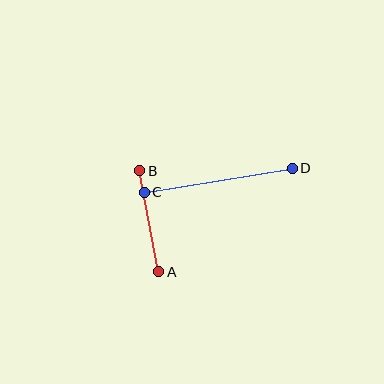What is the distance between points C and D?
The distance is approximately 150 pixels.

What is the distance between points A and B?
The distance is approximately 103 pixels.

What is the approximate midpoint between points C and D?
The midpoint is at approximately (218, 180) pixels.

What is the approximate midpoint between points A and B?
The midpoint is at approximately (149, 221) pixels.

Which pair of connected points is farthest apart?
Points C and D are farthest apart.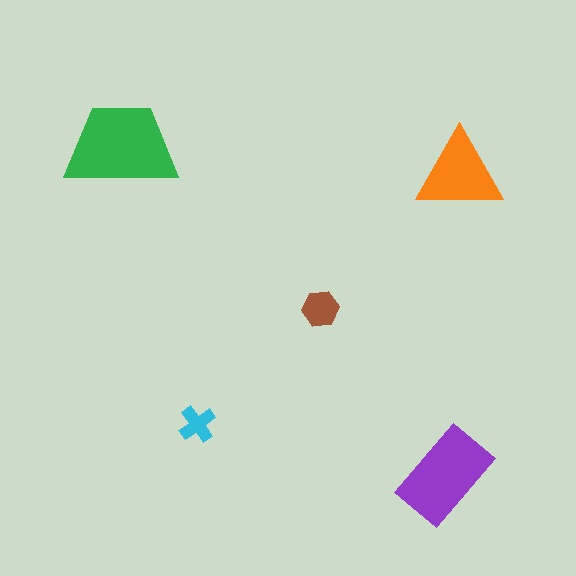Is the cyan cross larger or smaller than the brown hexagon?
Smaller.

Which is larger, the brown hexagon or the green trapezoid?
The green trapezoid.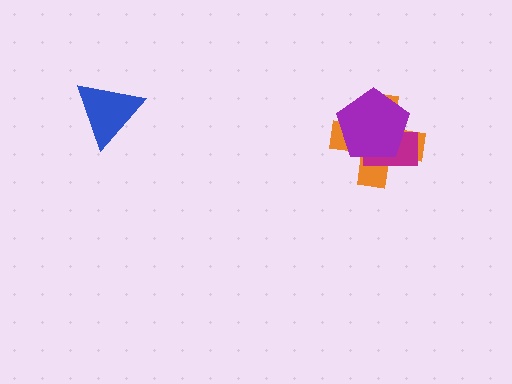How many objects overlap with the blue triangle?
0 objects overlap with the blue triangle.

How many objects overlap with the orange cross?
2 objects overlap with the orange cross.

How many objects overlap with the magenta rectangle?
2 objects overlap with the magenta rectangle.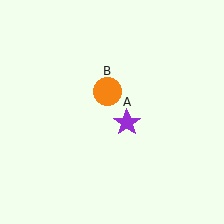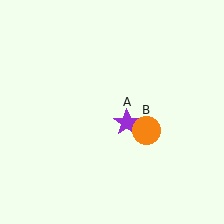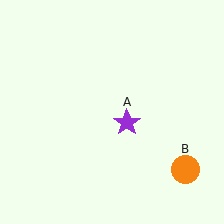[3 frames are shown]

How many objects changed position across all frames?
1 object changed position: orange circle (object B).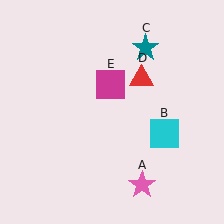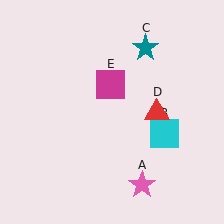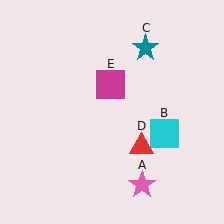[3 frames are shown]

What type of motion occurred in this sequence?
The red triangle (object D) rotated clockwise around the center of the scene.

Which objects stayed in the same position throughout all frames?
Pink star (object A) and cyan square (object B) and teal star (object C) and magenta square (object E) remained stationary.